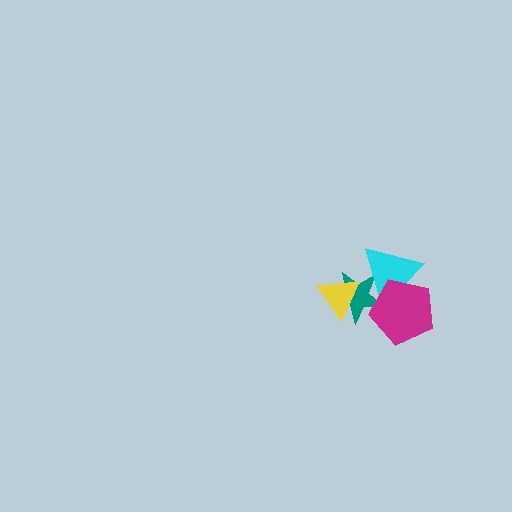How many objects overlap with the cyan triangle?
2 objects overlap with the cyan triangle.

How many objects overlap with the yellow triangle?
1 object overlaps with the yellow triangle.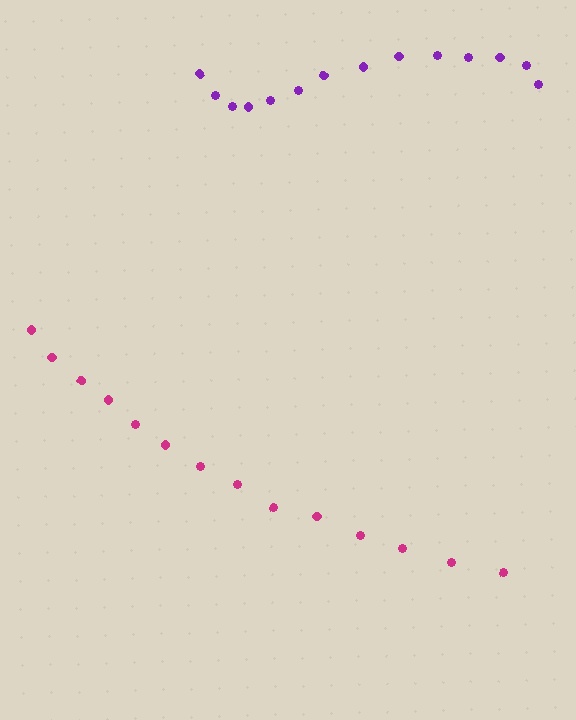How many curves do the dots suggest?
There are 2 distinct paths.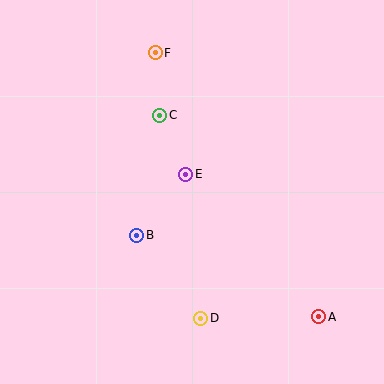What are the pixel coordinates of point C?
Point C is at (160, 115).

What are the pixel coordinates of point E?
Point E is at (186, 174).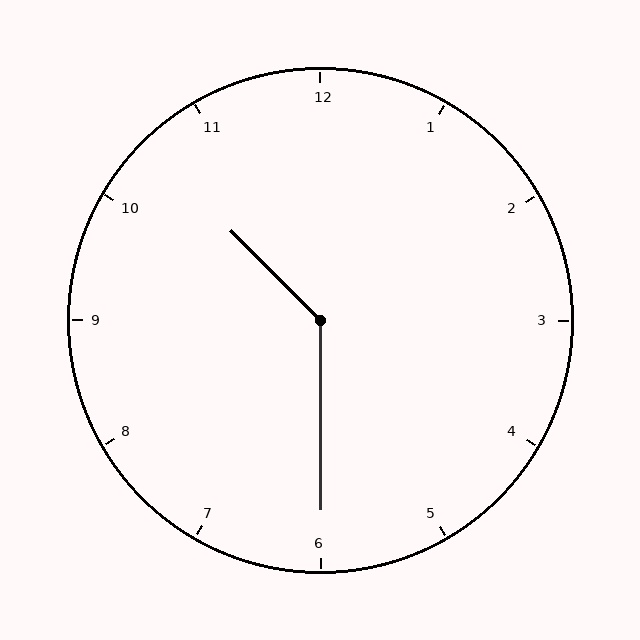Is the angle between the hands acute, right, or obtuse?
It is obtuse.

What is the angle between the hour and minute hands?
Approximately 135 degrees.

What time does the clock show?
10:30.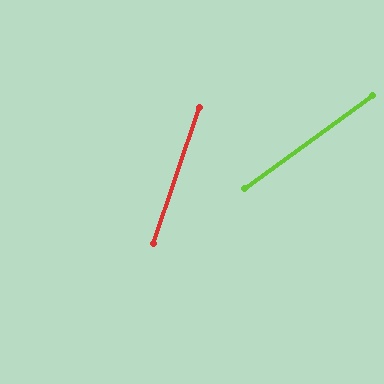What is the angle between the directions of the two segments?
Approximately 35 degrees.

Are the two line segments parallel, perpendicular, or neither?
Neither parallel nor perpendicular — they differ by about 35°.